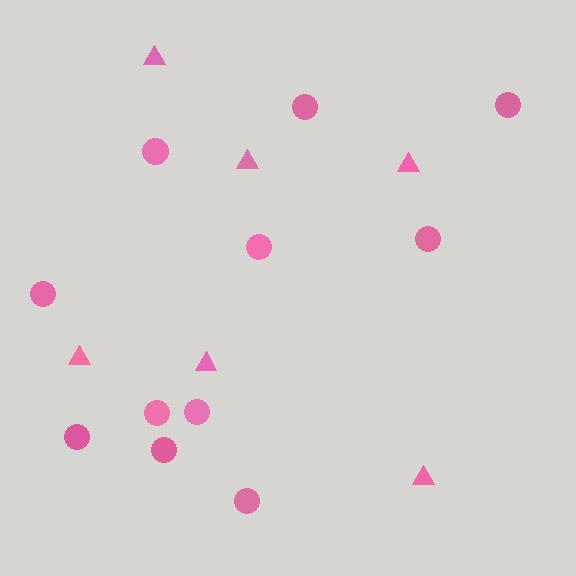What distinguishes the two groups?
There are 2 groups: one group of triangles (6) and one group of circles (11).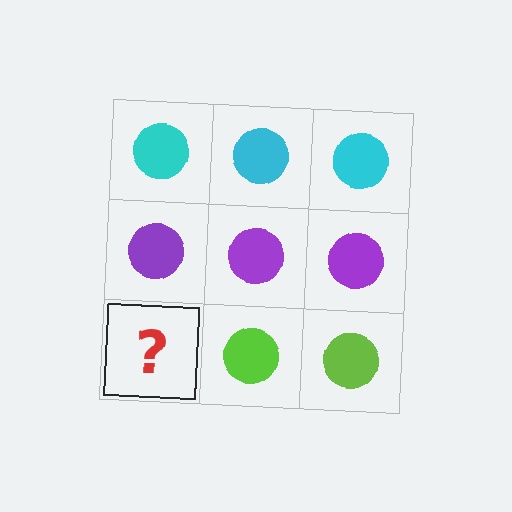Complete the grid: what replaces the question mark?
The question mark should be replaced with a lime circle.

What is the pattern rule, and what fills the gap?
The rule is that each row has a consistent color. The gap should be filled with a lime circle.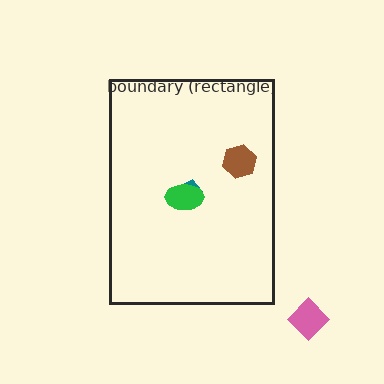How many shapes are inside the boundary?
3 inside, 1 outside.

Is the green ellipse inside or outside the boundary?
Inside.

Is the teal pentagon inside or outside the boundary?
Inside.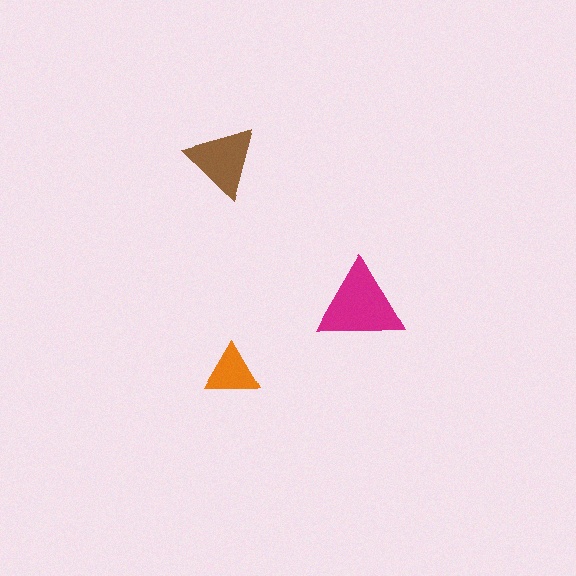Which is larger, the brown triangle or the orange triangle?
The brown one.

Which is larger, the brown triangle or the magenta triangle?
The magenta one.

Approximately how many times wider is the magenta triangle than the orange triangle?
About 1.5 times wider.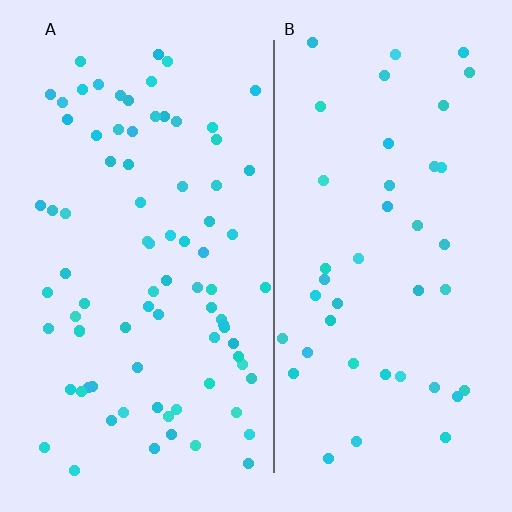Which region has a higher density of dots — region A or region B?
A (the left).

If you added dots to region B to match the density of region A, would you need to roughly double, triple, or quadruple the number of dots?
Approximately double.